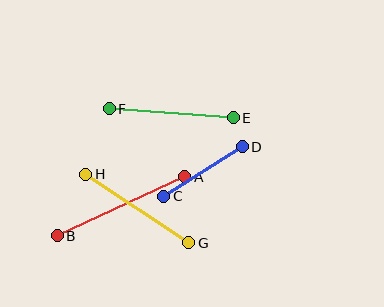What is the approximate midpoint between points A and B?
The midpoint is at approximately (121, 206) pixels.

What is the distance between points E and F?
The distance is approximately 124 pixels.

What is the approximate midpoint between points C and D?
The midpoint is at approximately (203, 171) pixels.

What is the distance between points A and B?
The distance is approximately 140 pixels.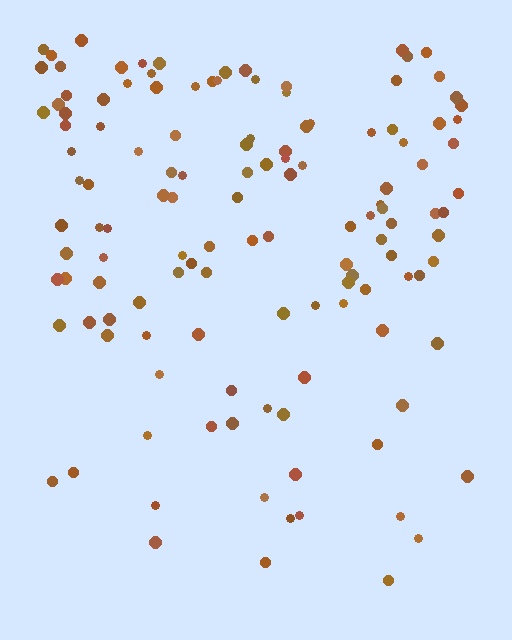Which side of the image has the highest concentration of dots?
The top.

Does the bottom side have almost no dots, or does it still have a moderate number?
Still a moderate number, just noticeably fewer than the top.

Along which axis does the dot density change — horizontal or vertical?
Vertical.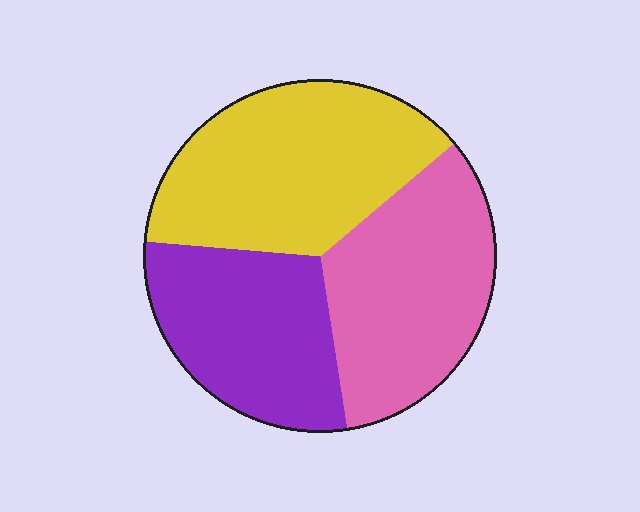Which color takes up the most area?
Yellow, at roughly 40%.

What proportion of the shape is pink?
Pink takes up about one third (1/3) of the shape.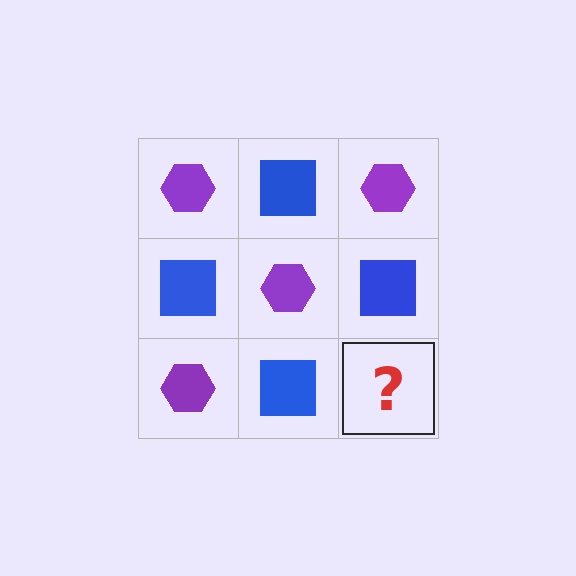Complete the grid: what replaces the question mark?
The question mark should be replaced with a purple hexagon.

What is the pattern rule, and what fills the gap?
The rule is that it alternates purple hexagon and blue square in a checkerboard pattern. The gap should be filled with a purple hexagon.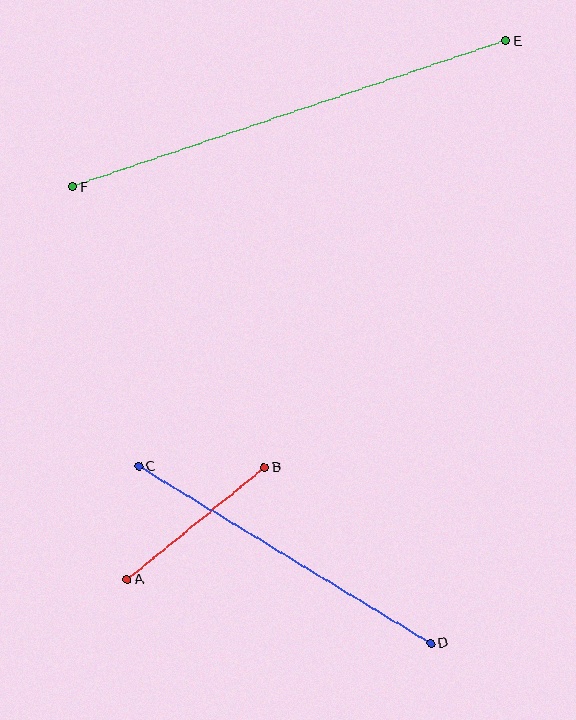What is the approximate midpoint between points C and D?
The midpoint is at approximately (285, 555) pixels.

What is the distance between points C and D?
The distance is approximately 342 pixels.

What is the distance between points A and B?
The distance is approximately 177 pixels.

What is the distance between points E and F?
The distance is approximately 457 pixels.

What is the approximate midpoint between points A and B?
The midpoint is at approximately (196, 523) pixels.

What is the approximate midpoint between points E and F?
The midpoint is at approximately (290, 114) pixels.